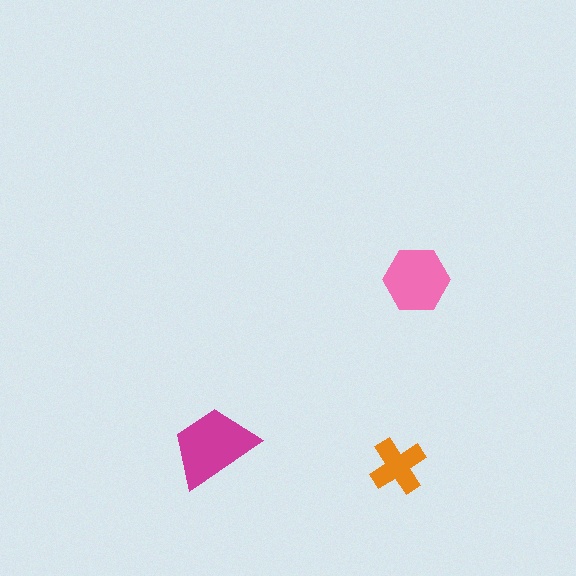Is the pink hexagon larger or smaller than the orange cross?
Larger.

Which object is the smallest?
The orange cross.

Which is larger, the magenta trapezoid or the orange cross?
The magenta trapezoid.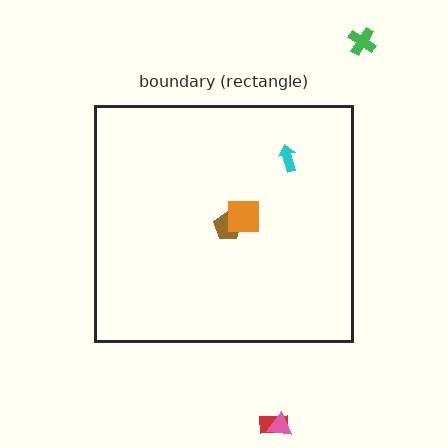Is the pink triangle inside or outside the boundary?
Outside.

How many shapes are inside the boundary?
3 inside, 3 outside.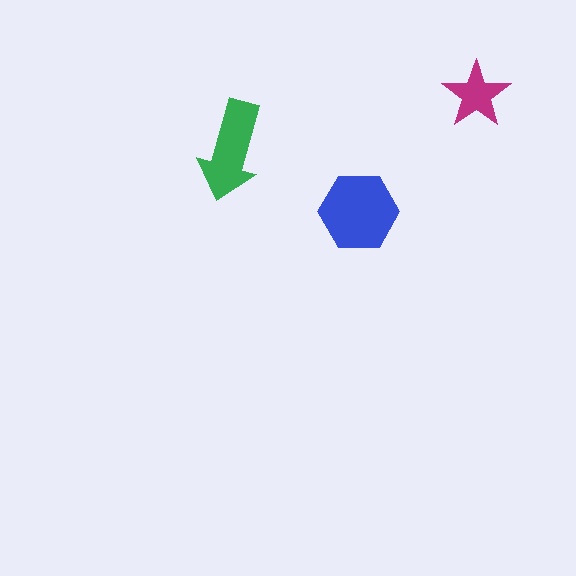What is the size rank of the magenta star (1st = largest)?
3rd.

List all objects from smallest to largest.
The magenta star, the green arrow, the blue hexagon.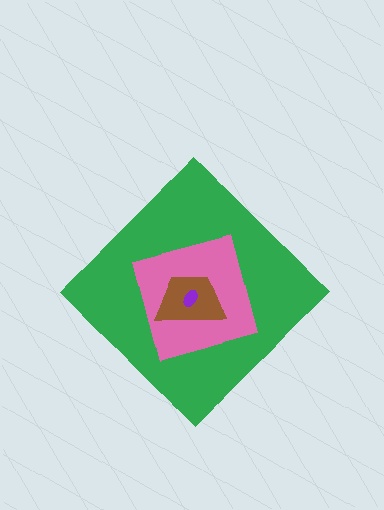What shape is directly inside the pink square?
The brown trapezoid.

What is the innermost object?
The purple ellipse.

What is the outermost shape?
The green diamond.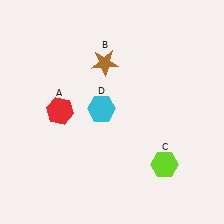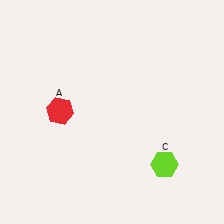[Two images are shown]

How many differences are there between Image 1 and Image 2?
There are 2 differences between the two images.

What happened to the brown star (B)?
The brown star (B) was removed in Image 2. It was in the top-left area of Image 1.